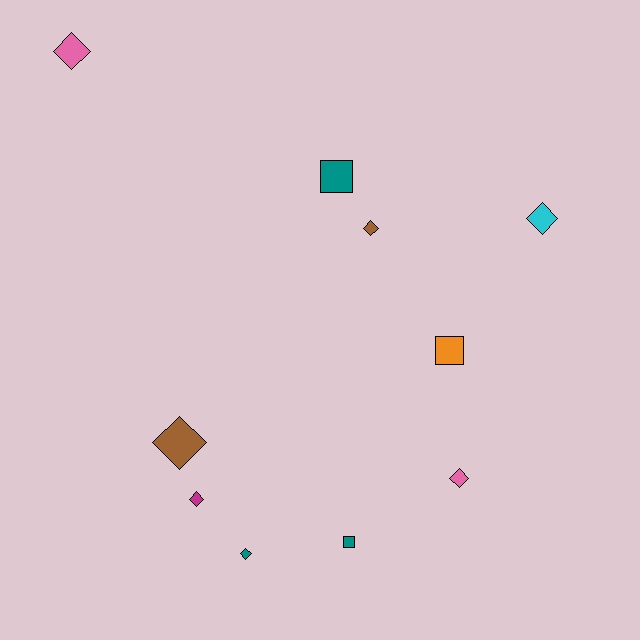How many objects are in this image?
There are 10 objects.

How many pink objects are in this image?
There are 2 pink objects.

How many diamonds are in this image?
There are 7 diamonds.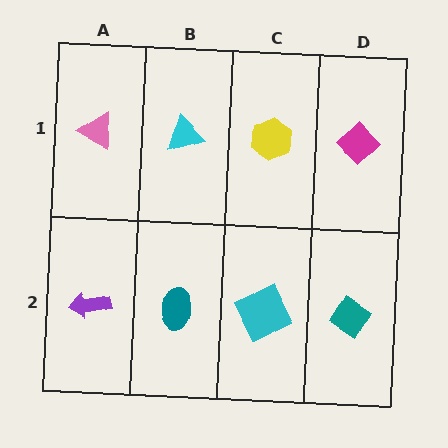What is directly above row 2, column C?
A yellow hexagon.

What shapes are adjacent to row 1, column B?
A teal ellipse (row 2, column B), a pink triangle (row 1, column A), a yellow hexagon (row 1, column C).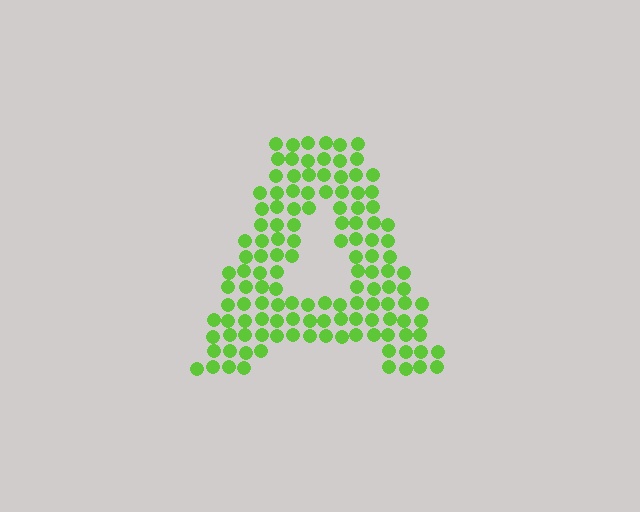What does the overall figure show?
The overall figure shows the letter A.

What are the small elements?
The small elements are circles.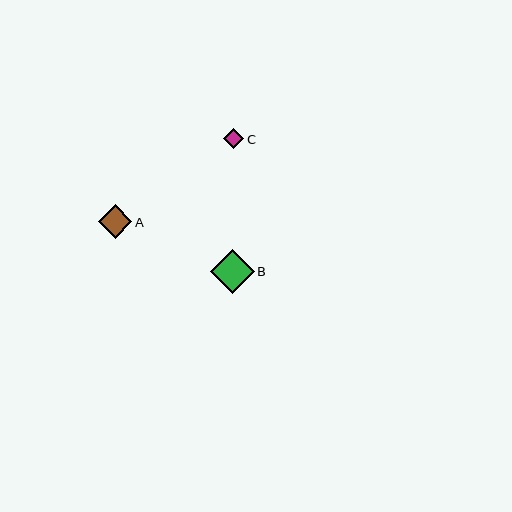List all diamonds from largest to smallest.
From largest to smallest: B, A, C.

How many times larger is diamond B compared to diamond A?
Diamond B is approximately 1.3 times the size of diamond A.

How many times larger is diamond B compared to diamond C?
Diamond B is approximately 2.2 times the size of diamond C.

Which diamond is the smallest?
Diamond C is the smallest with a size of approximately 20 pixels.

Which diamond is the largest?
Diamond B is the largest with a size of approximately 44 pixels.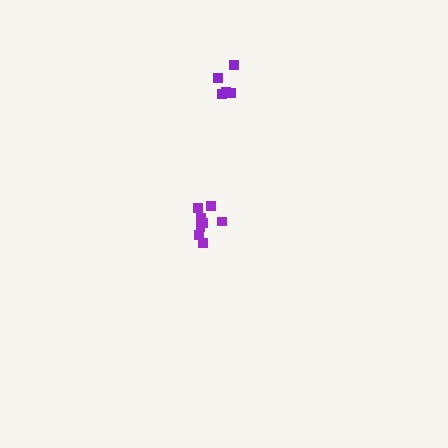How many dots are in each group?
Group 1: 5 dots, Group 2: 8 dots (13 total).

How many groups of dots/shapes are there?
There are 2 groups.